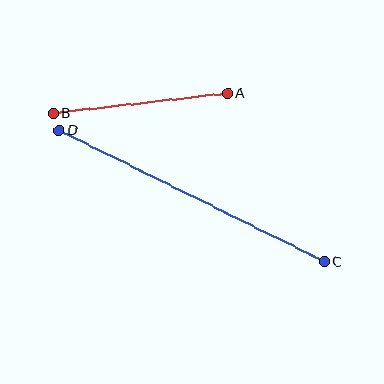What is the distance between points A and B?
The distance is approximately 176 pixels.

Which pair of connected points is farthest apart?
Points C and D are farthest apart.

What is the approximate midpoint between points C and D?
The midpoint is at approximately (192, 196) pixels.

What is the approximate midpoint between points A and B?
The midpoint is at approximately (141, 103) pixels.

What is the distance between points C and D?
The distance is approximately 296 pixels.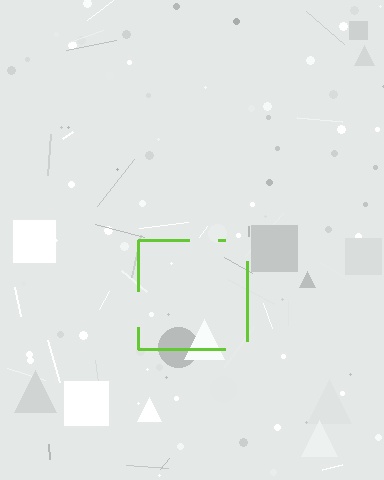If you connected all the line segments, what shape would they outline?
They would outline a square.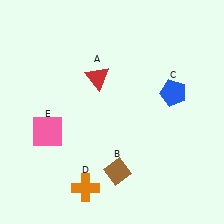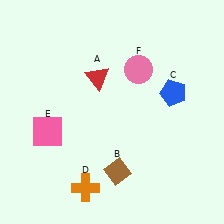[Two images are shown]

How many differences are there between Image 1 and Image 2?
There is 1 difference between the two images.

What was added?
A pink circle (F) was added in Image 2.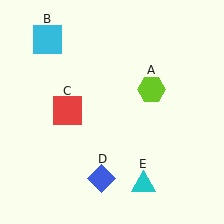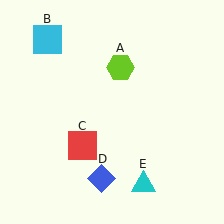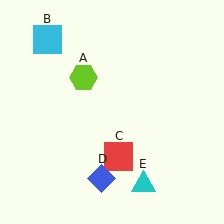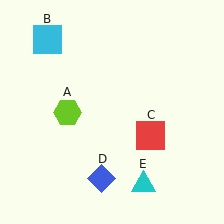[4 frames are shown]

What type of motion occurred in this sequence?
The lime hexagon (object A), red square (object C) rotated counterclockwise around the center of the scene.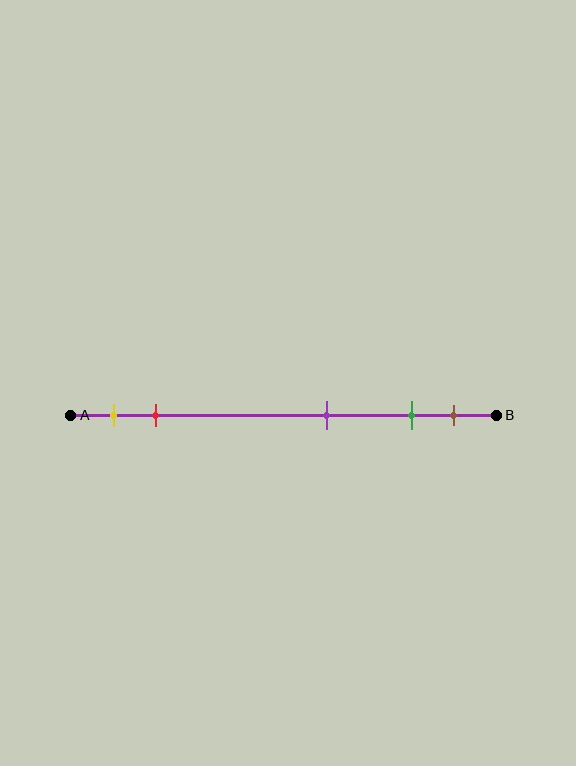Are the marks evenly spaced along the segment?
No, the marks are not evenly spaced.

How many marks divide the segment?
There are 5 marks dividing the segment.